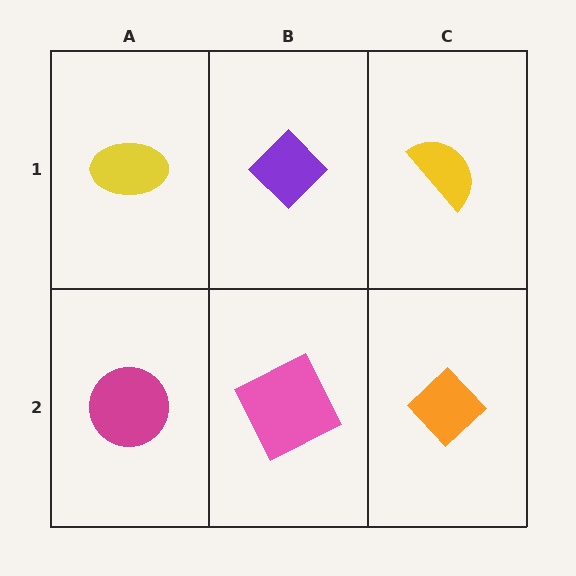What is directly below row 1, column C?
An orange diamond.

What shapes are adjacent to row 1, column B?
A pink square (row 2, column B), a yellow ellipse (row 1, column A), a yellow semicircle (row 1, column C).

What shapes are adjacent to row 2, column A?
A yellow ellipse (row 1, column A), a pink square (row 2, column B).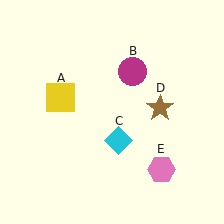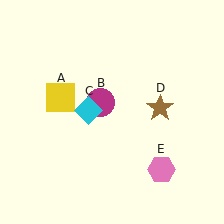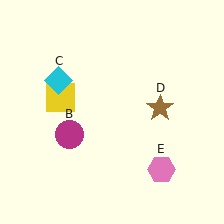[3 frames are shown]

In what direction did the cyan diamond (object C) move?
The cyan diamond (object C) moved up and to the left.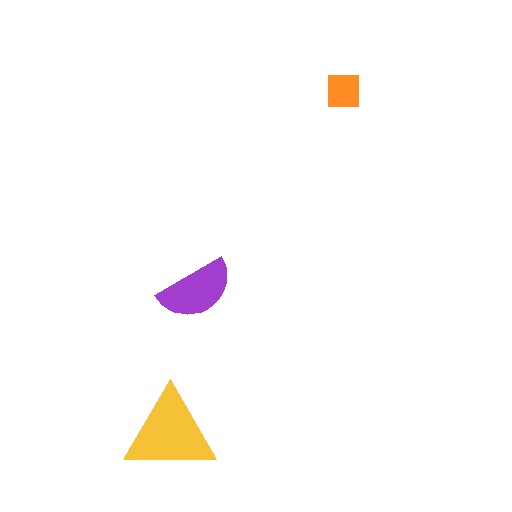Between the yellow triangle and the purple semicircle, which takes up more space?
The yellow triangle.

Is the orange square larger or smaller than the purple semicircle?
Smaller.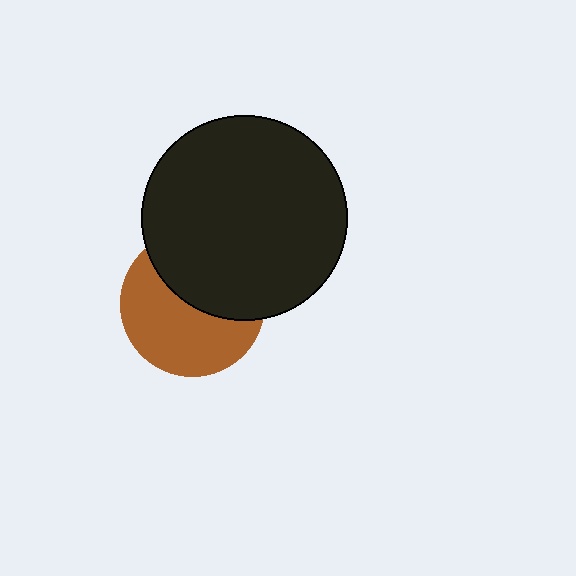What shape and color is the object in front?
The object in front is a black circle.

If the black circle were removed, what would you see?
You would see the complete brown circle.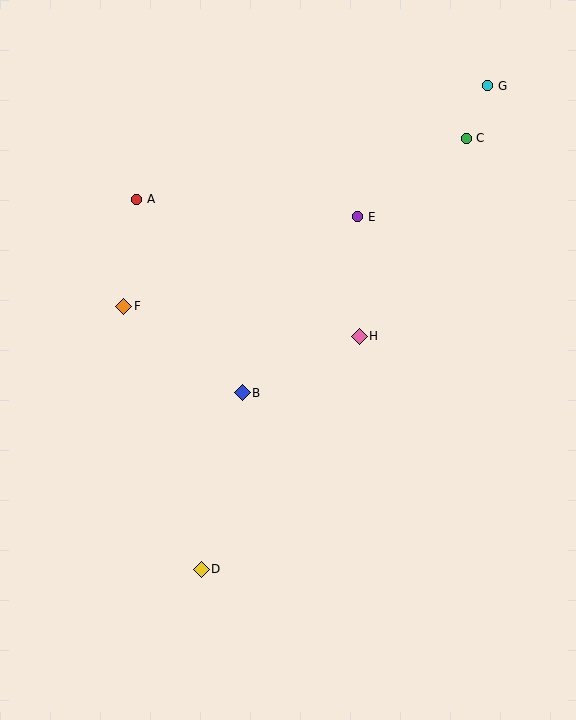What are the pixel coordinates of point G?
Point G is at (488, 86).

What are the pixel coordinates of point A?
Point A is at (137, 199).